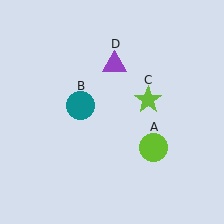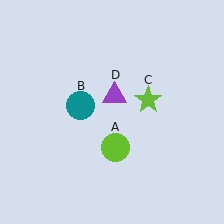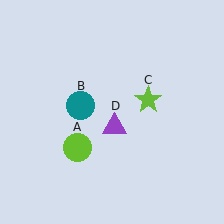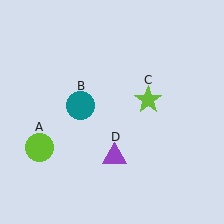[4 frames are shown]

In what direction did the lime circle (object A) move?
The lime circle (object A) moved left.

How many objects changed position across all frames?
2 objects changed position: lime circle (object A), purple triangle (object D).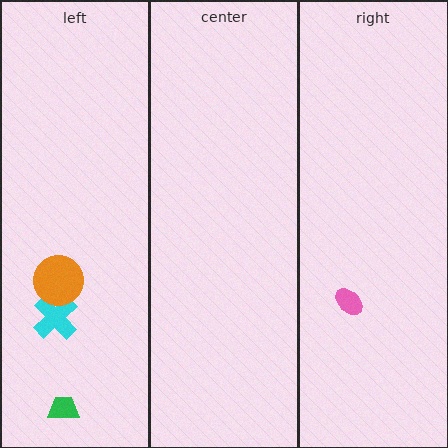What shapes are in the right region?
The pink ellipse.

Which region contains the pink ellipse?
The right region.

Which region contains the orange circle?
The left region.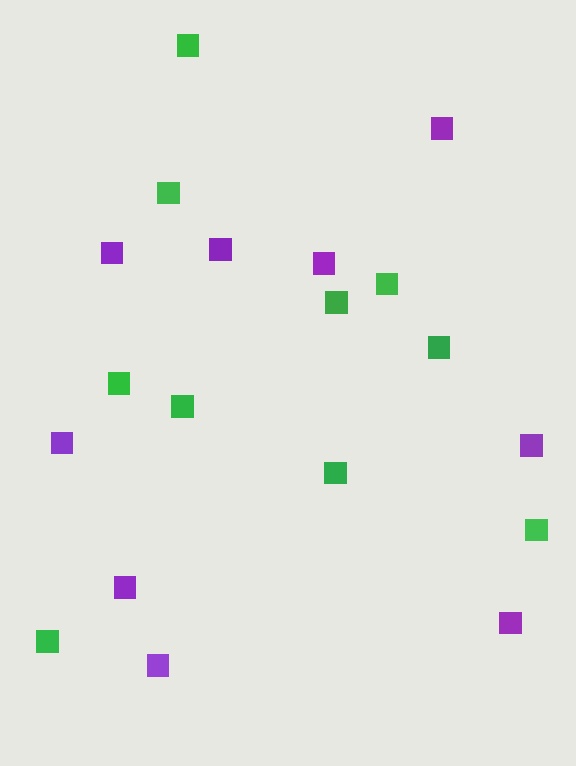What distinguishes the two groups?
There are 2 groups: one group of green squares (10) and one group of purple squares (9).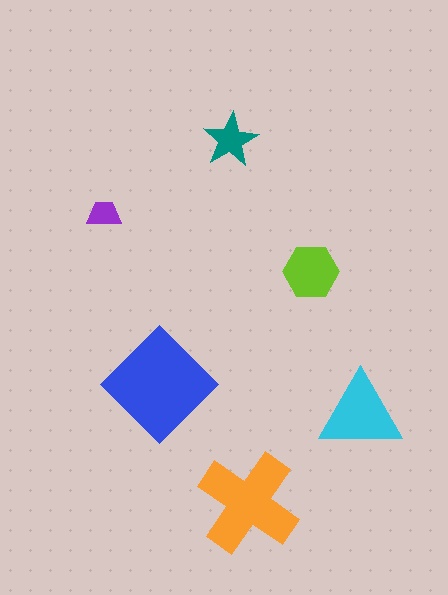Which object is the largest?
The blue diamond.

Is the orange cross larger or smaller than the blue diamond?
Smaller.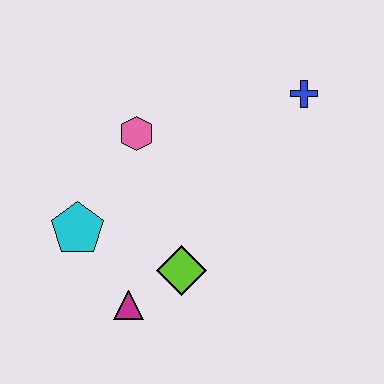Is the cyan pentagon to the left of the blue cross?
Yes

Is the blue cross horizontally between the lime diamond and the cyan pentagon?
No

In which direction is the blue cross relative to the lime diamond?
The blue cross is above the lime diamond.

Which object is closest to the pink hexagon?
The cyan pentagon is closest to the pink hexagon.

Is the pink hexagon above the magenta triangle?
Yes